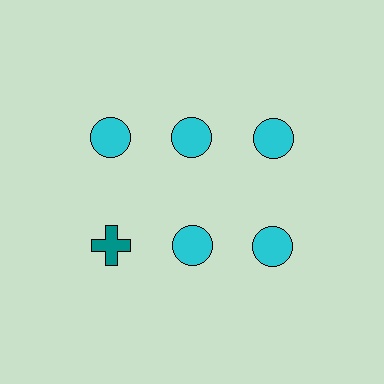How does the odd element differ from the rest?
It differs in both color (teal instead of cyan) and shape (cross instead of circle).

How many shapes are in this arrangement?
There are 6 shapes arranged in a grid pattern.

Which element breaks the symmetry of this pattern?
The teal cross in the second row, leftmost column breaks the symmetry. All other shapes are cyan circles.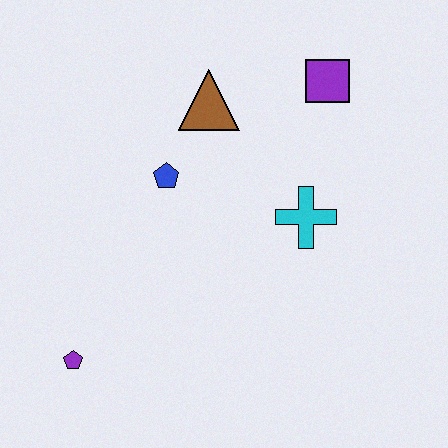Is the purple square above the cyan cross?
Yes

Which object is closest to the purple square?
The brown triangle is closest to the purple square.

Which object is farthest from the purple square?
The purple pentagon is farthest from the purple square.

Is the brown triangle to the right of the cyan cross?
No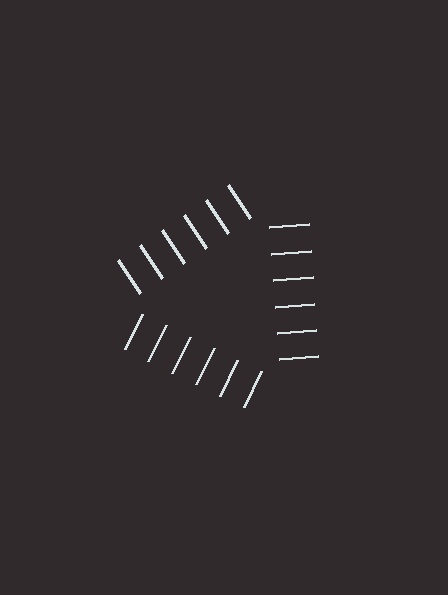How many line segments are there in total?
18 — 6 along each of the 3 edges.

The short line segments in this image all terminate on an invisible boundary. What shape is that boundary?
An illusory triangle — the line segments terminate on its edges but no continuous stroke is drawn.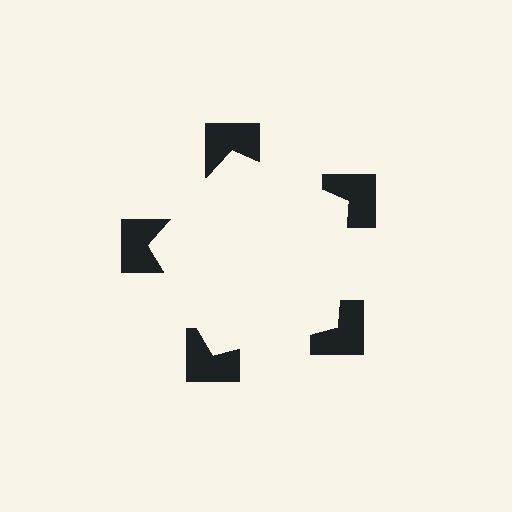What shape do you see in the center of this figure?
An illusory pentagon — its edges are inferred from the aligned wedge cuts in the notched squares, not physically drawn.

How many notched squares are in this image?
There are 5 — one at each vertex of the illusory pentagon.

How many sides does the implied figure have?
5 sides.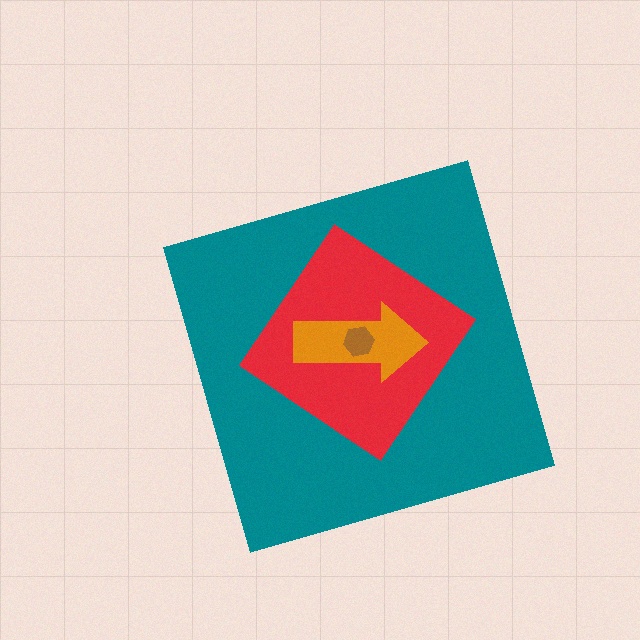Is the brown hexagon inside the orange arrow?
Yes.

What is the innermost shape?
The brown hexagon.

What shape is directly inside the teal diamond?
The red diamond.